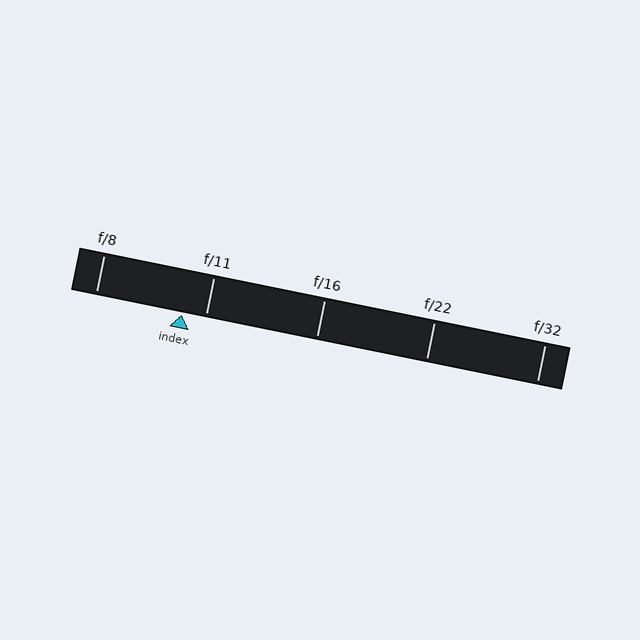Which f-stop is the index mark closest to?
The index mark is closest to f/11.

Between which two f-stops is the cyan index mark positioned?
The index mark is between f/8 and f/11.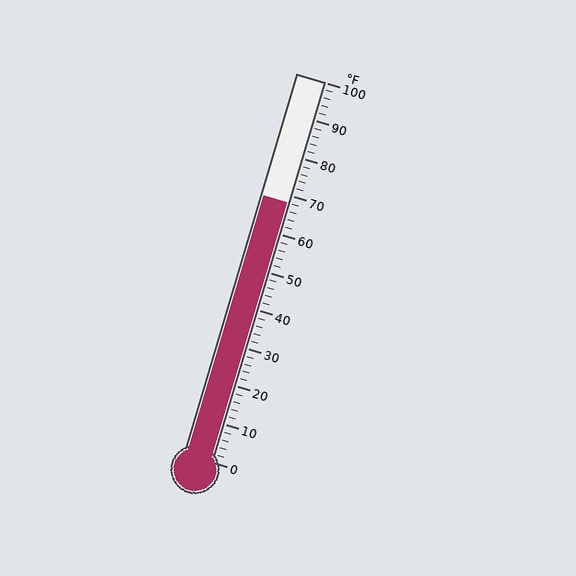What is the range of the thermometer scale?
The thermometer scale ranges from 0°F to 100°F.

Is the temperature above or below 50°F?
The temperature is above 50°F.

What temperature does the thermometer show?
The thermometer shows approximately 68°F.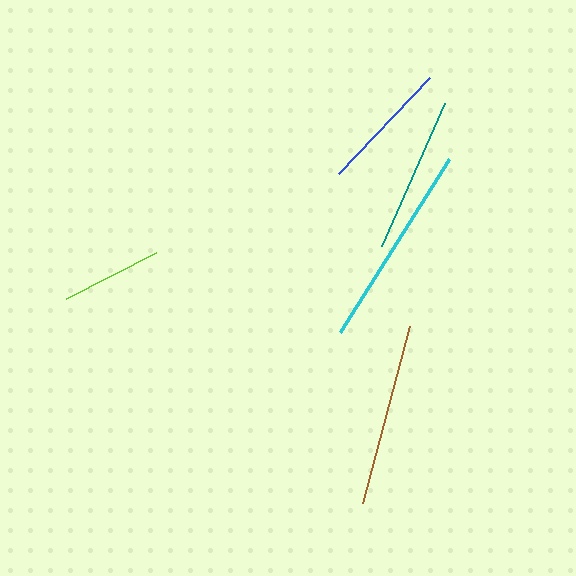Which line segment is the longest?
The cyan line is the longest at approximately 205 pixels.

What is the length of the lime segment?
The lime segment is approximately 101 pixels long.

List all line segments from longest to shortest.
From longest to shortest: cyan, brown, teal, blue, lime.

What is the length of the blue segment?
The blue segment is approximately 132 pixels long.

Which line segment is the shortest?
The lime line is the shortest at approximately 101 pixels.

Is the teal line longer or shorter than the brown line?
The brown line is longer than the teal line.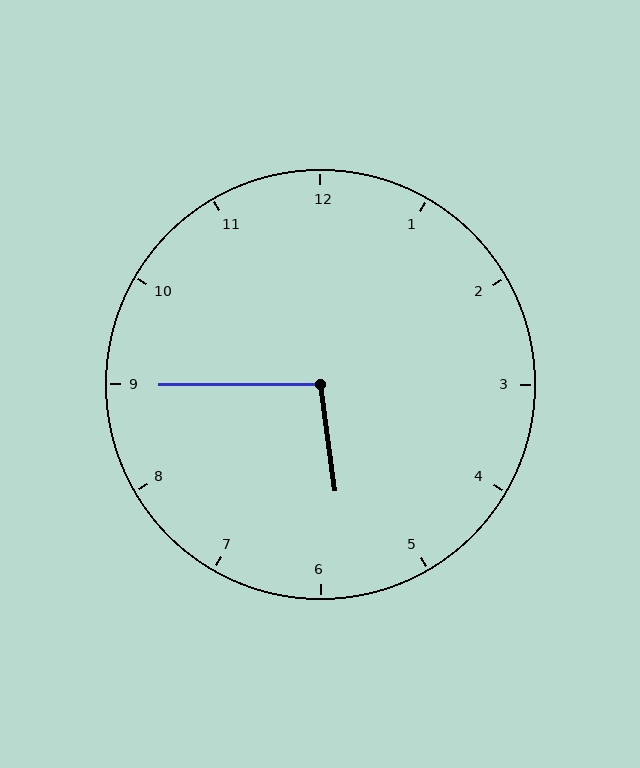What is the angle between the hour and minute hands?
Approximately 98 degrees.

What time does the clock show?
5:45.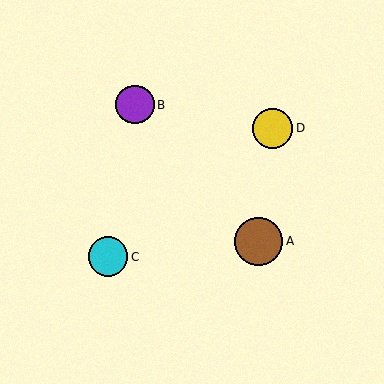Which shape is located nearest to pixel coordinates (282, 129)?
The yellow circle (labeled D) at (272, 128) is nearest to that location.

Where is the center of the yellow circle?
The center of the yellow circle is at (272, 128).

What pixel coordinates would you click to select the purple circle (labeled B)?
Click at (135, 105) to select the purple circle B.